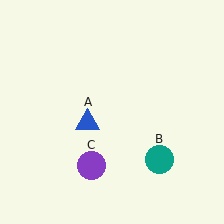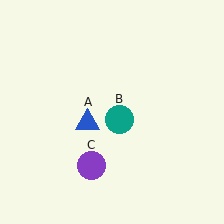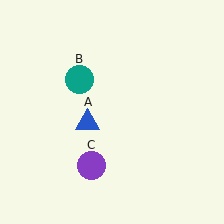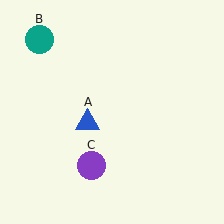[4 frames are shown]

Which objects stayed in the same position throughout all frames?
Blue triangle (object A) and purple circle (object C) remained stationary.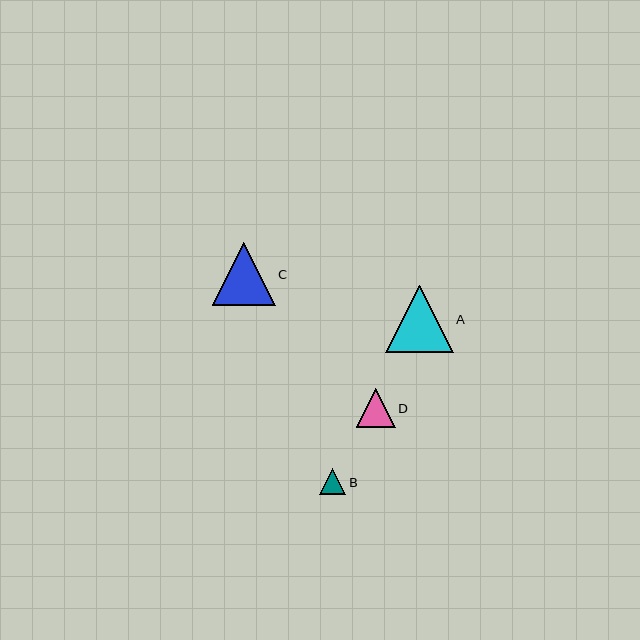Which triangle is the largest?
Triangle A is the largest with a size of approximately 67 pixels.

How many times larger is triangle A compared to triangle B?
Triangle A is approximately 2.6 times the size of triangle B.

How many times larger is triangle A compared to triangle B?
Triangle A is approximately 2.6 times the size of triangle B.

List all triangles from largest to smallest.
From largest to smallest: A, C, D, B.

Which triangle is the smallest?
Triangle B is the smallest with a size of approximately 26 pixels.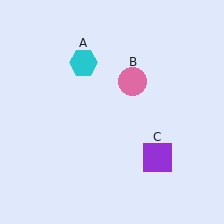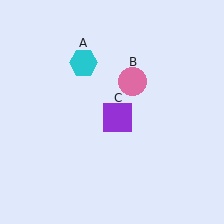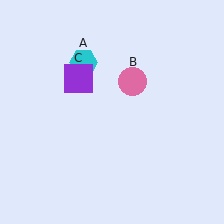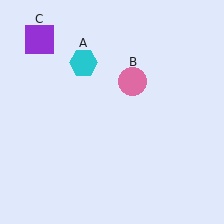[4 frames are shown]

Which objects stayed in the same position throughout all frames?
Cyan hexagon (object A) and pink circle (object B) remained stationary.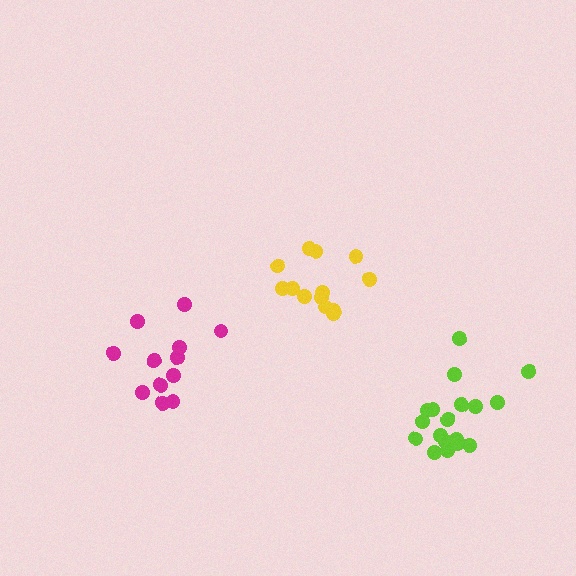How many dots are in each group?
Group 1: 13 dots, Group 2: 12 dots, Group 3: 18 dots (43 total).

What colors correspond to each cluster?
The clusters are colored: yellow, magenta, lime.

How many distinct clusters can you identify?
There are 3 distinct clusters.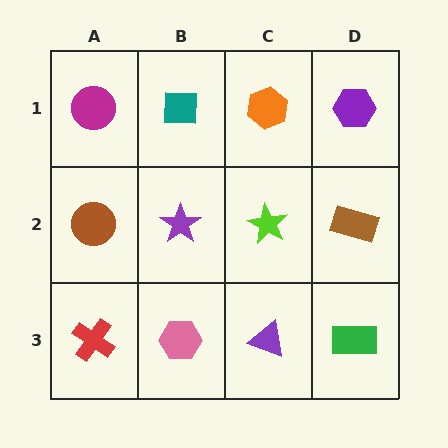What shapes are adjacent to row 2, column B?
A teal square (row 1, column B), a pink hexagon (row 3, column B), a brown circle (row 2, column A), a lime star (row 2, column C).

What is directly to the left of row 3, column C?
A pink hexagon.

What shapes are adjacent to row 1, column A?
A brown circle (row 2, column A), a teal square (row 1, column B).